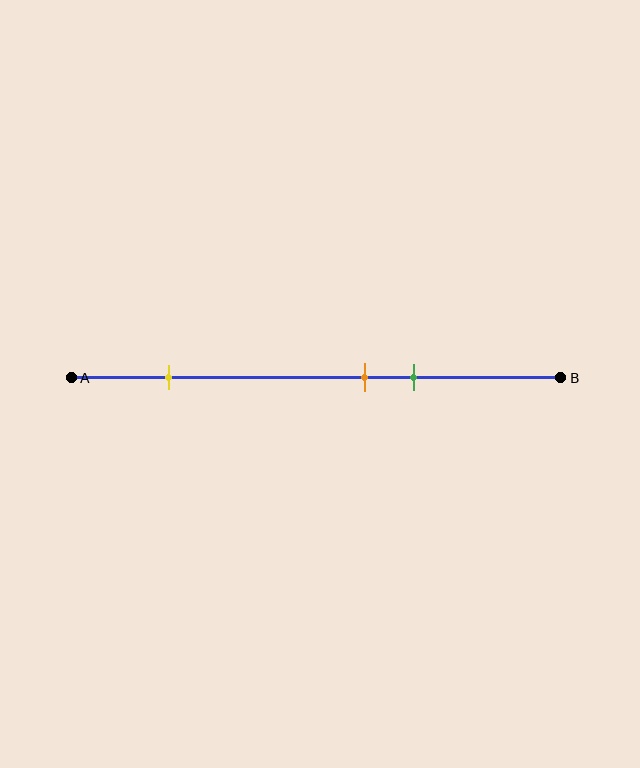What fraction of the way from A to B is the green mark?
The green mark is approximately 70% (0.7) of the way from A to B.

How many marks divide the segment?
There are 3 marks dividing the segment.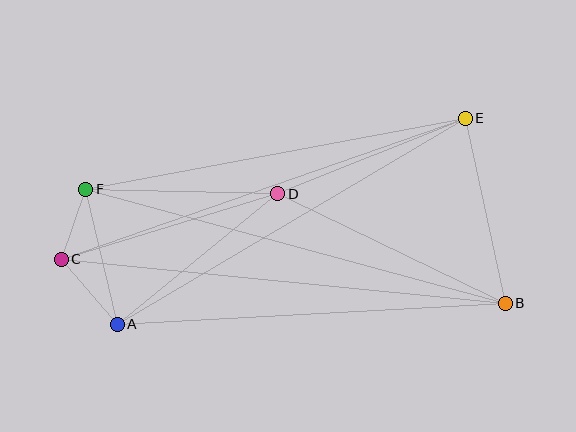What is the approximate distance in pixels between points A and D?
The distance between A and D is approximately 207 pixels.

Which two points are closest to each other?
Points C and F are closest to each other.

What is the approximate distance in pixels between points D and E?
The distance between D and E is approximately 202 pixels.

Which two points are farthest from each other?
Points B and C are farthest from each other.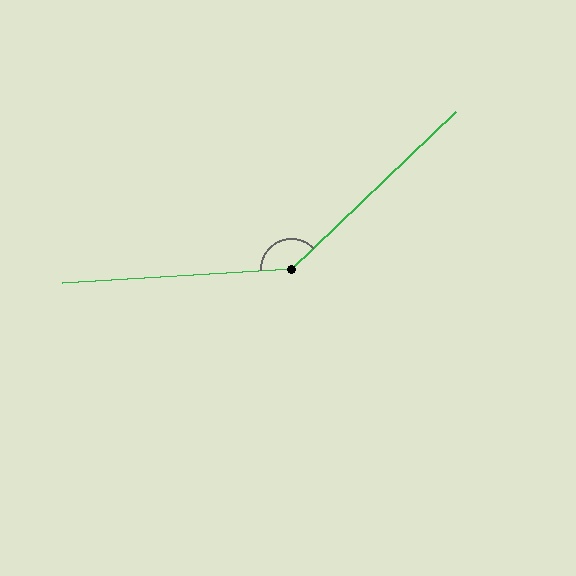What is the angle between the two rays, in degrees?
Approximately 140 degrees.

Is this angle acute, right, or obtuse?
It is obtuse.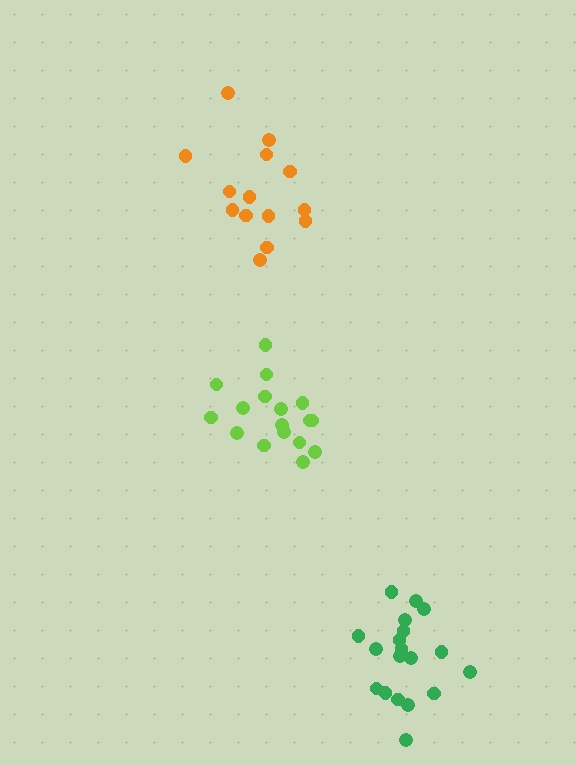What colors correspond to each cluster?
The clusters are colored: green, orange, lime.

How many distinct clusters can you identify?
There are 3 distinct clusters.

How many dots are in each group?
Group 1: 19 dots, Group 2: 14 dots, Group 3: 17 dots (50 total).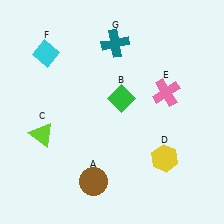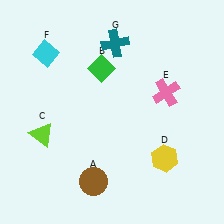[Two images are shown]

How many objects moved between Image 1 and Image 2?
1 object moved between the two images.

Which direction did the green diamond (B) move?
The green diamond (B) moved up.